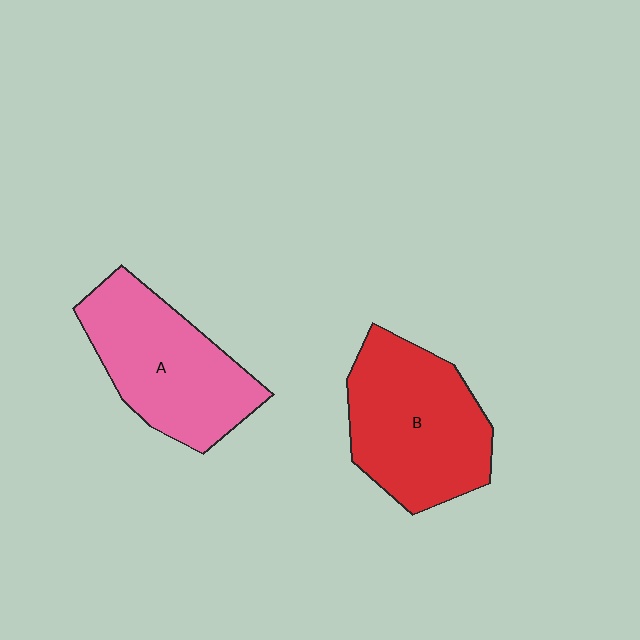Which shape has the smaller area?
Shape A (pink).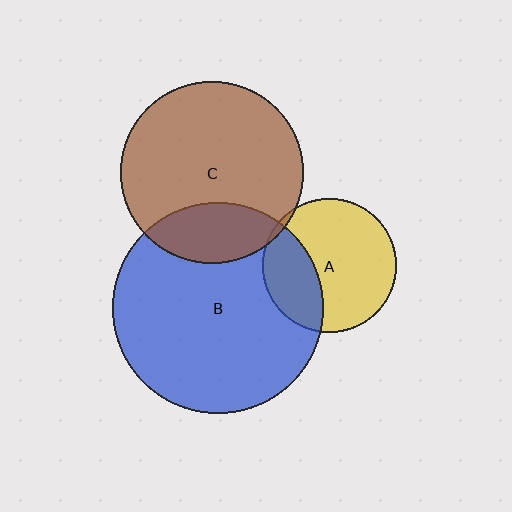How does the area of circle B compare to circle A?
Approximately 2.5 times.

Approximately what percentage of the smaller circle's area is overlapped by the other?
Approximately 25%.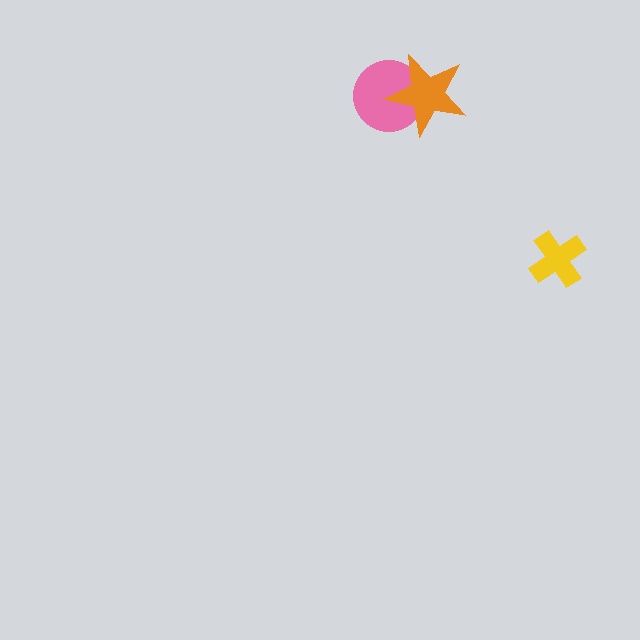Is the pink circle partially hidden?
Yes, it is partially covered by another shape.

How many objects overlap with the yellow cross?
0 objects overlap with the yellow cross.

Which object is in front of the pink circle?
The orange star is in front of the pink circle.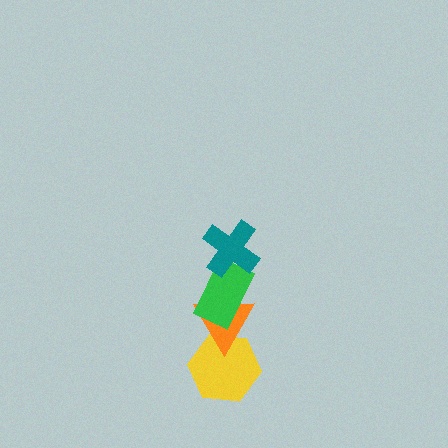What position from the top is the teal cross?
The teal cross is 1st from the top.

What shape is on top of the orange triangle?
The green rectangle is on top of the orange triangle.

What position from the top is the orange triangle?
The orange triangle is 3rd from the top.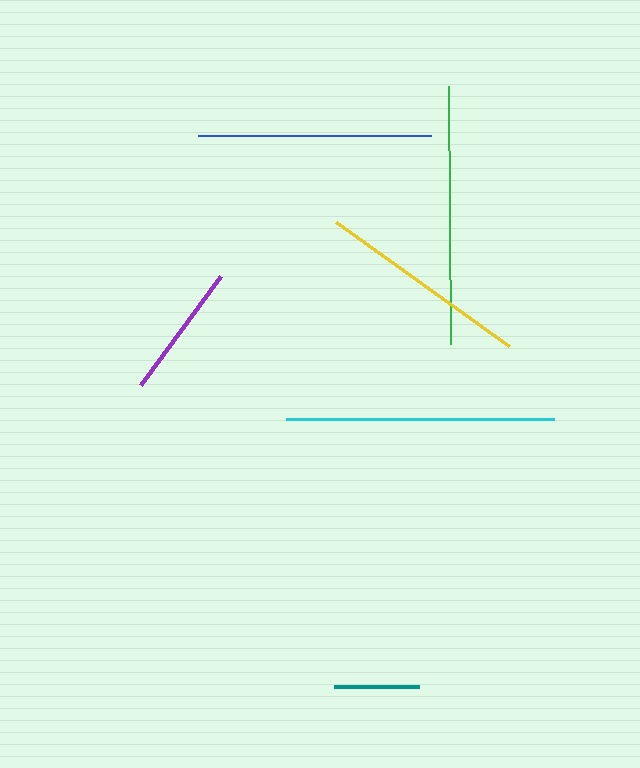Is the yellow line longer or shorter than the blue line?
The blue line is longer than the yellow line.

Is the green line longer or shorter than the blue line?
The green line is longer than the blue line.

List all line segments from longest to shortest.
From longest to shortest: cyan, green, blue, yellow, purple, teal.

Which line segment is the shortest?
The teal line is the shortest at approximately 85 pixels.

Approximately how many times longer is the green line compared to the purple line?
The green line is approximately 1.9 times the length of the purple line.